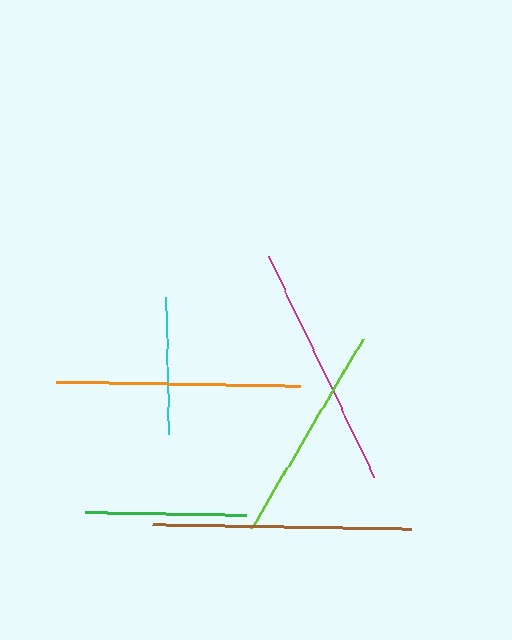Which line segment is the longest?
The brown line is the longest at approximately 259 pixels.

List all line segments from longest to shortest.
From longest to shortest: brown, magenta, orange, lime, green, cyan.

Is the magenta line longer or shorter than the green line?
The magenta line is longer than the green line.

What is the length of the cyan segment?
The cyan segment is approximately 136 pixels long.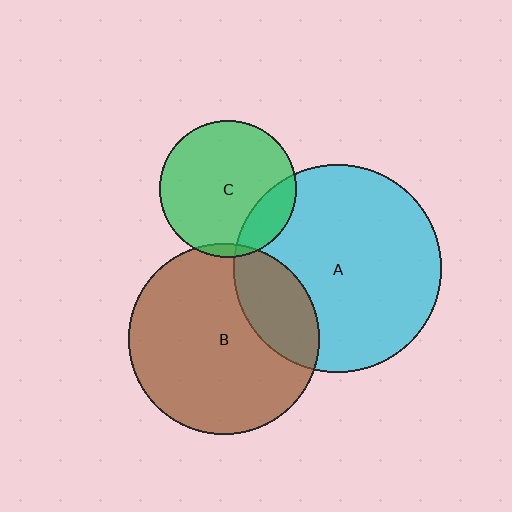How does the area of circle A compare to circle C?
Approximately 2.3 times.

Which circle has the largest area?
Circle A (cyan).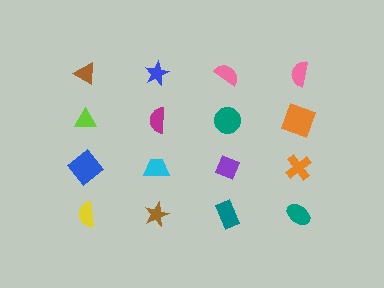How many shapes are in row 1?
4 shapes.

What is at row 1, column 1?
A brown triangle.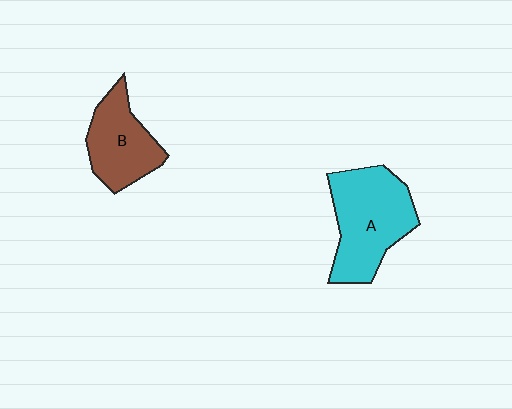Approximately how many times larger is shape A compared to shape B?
Approximately 1.4 times.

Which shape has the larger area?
Shape A (cyan).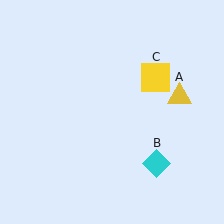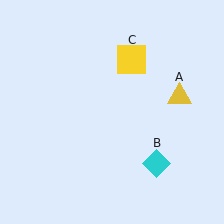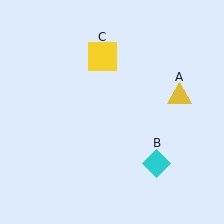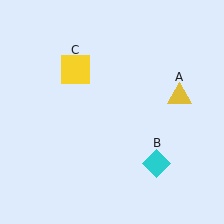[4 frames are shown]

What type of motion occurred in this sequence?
The yellow square (object C) rotated counterclockwise around the center of the scene.